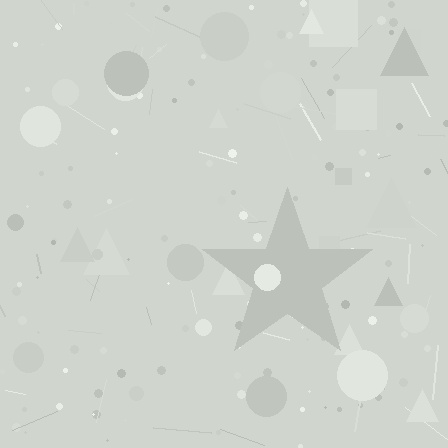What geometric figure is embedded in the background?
A star is embedded in the background.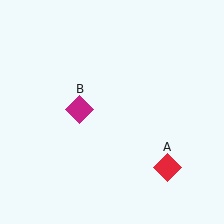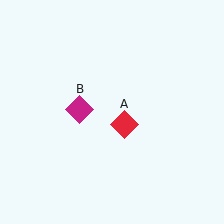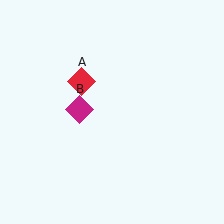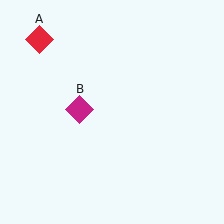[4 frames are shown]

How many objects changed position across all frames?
1 object changed position: red diamond (object A).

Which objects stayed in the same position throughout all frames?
Magenta diamond (object B) remained stationary.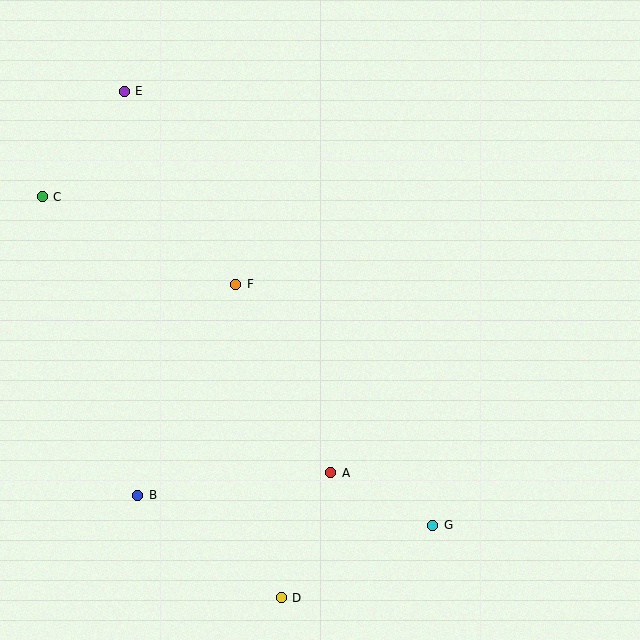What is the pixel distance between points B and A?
The distance between B and A is 194 pixels.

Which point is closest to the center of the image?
Point F at (236, 284) is closest to the center.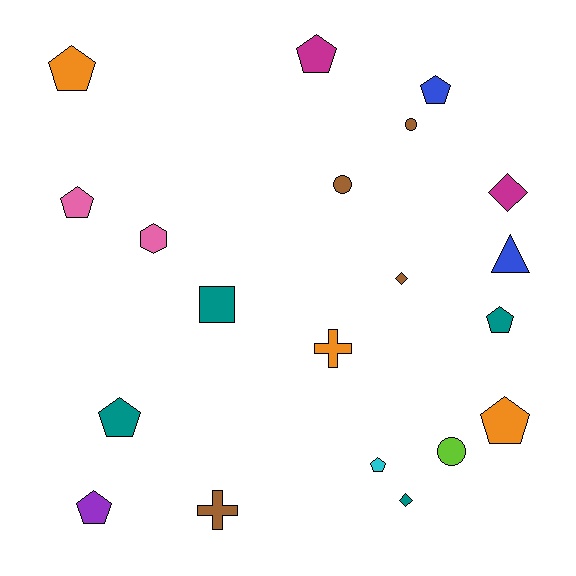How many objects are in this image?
There are 20 objects.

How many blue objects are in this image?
There are 2 blue objects.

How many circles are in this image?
There are 3 circles.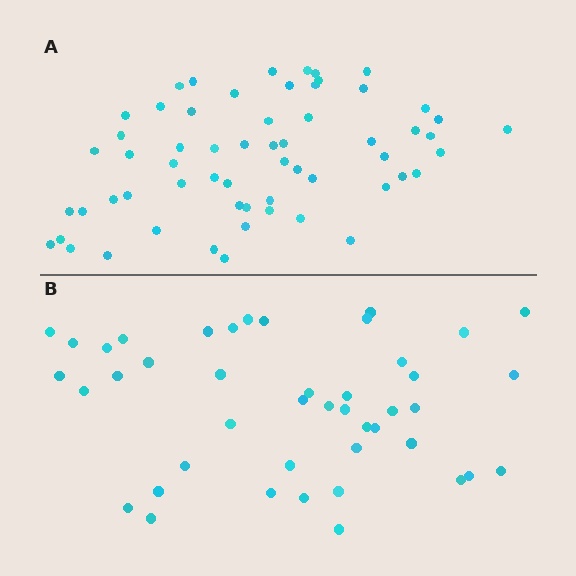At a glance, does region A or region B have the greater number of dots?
Region A (the top region) has more dots.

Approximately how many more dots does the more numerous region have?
Region A has approximately 15 more dots than region B.